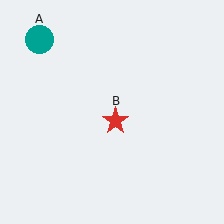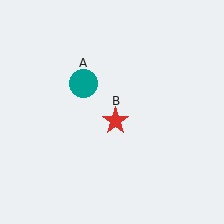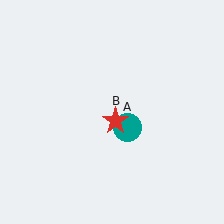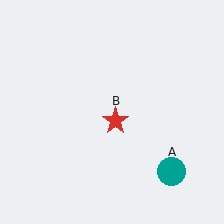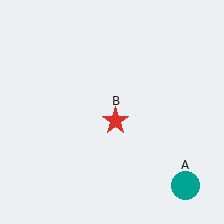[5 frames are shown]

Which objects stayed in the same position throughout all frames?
Red star (object B) remained stationary.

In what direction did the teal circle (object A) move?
The teal circle (object A) moved down and to the right.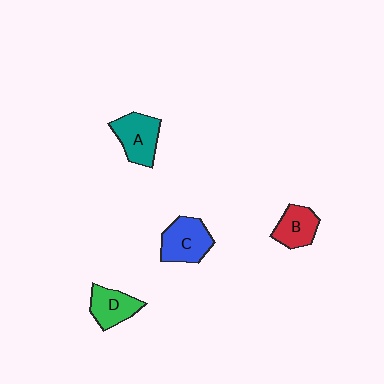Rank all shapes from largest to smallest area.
From largest to smallest: C (blue), A (teal), D (green), B (red).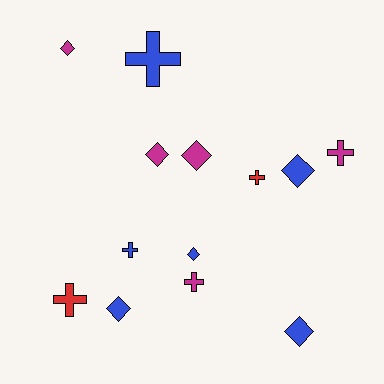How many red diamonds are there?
There are no red diamonds.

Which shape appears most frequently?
Diamond, with 7 objects.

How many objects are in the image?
There are 13 objects.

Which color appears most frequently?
Blue, with 6 objects.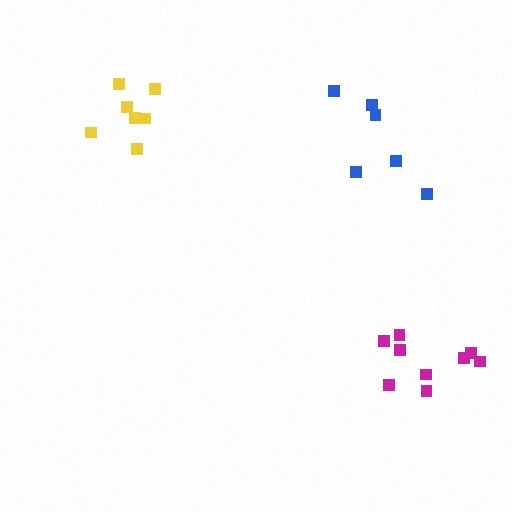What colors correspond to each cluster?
The clusters are colored: yellow, blue, magenta.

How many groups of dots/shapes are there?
There are 3 groups.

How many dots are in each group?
Group 1: 7 dots, Group 2: 6 dots, Group 3: 9 dots (22 total).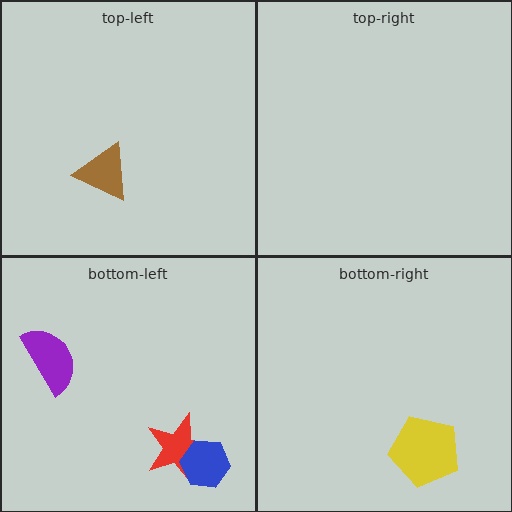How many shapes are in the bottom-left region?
3.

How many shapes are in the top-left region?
1.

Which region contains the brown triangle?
The top-left region.